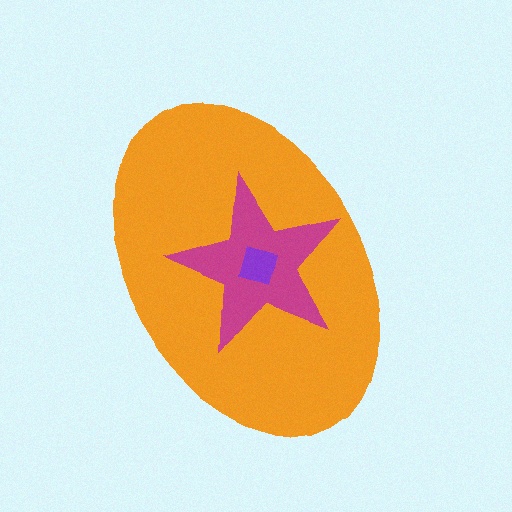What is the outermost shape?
The orange ellipse.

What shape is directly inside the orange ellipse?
The magenta star.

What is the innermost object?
The purple square.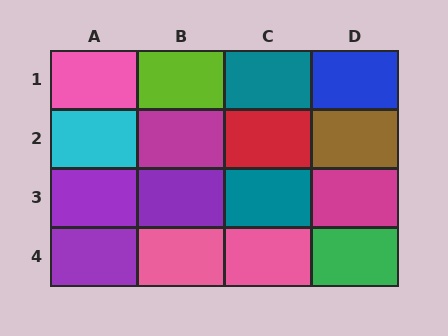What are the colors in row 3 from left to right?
Purple, purple, teal, magenta.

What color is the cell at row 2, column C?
Red.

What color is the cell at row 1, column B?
Lime.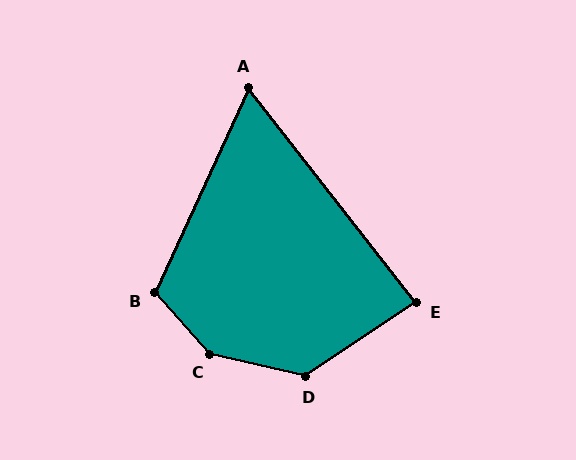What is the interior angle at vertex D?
Approximately 134 degrees (obtuse).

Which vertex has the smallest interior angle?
A, at approximately 63 degrees.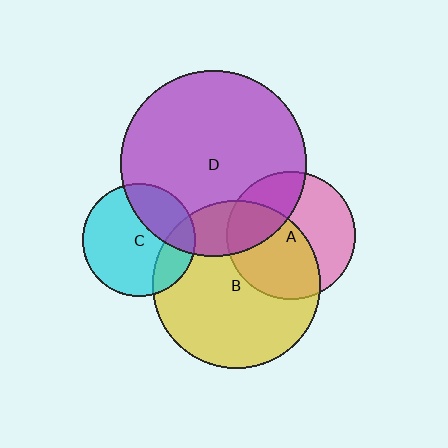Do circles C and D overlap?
Yes.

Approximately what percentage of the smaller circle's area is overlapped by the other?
Approximately 30%.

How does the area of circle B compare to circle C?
Approximately 2.2 times.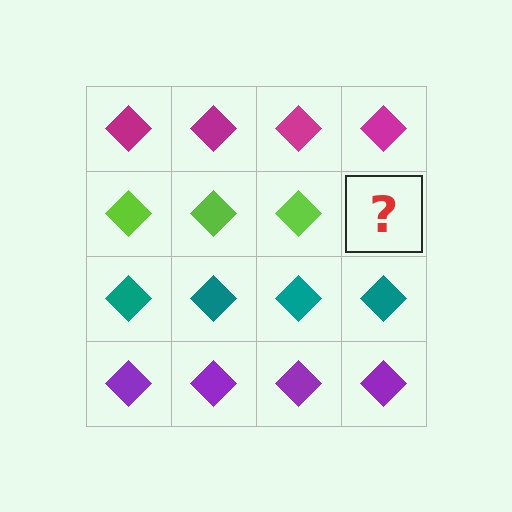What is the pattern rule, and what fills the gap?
The rule is that each row has a consistent color. The gap should be filled with a lime diamond.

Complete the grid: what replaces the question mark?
The question mark should be replaced with a lime diamond.